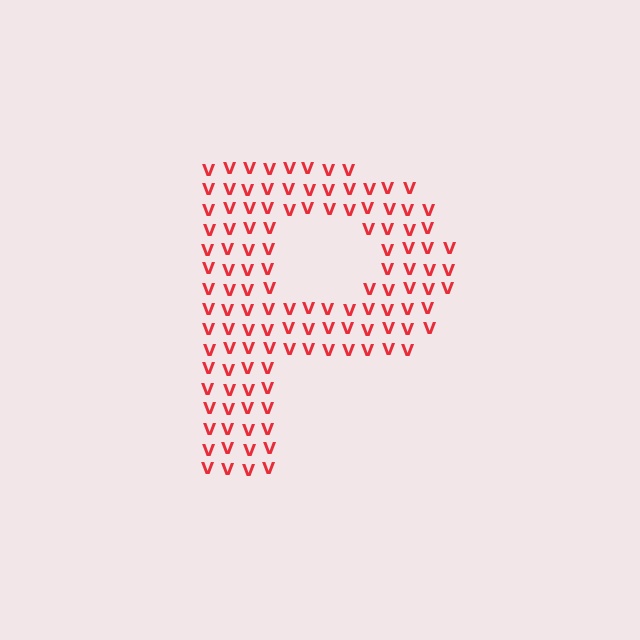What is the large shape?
The large shape is the letter P.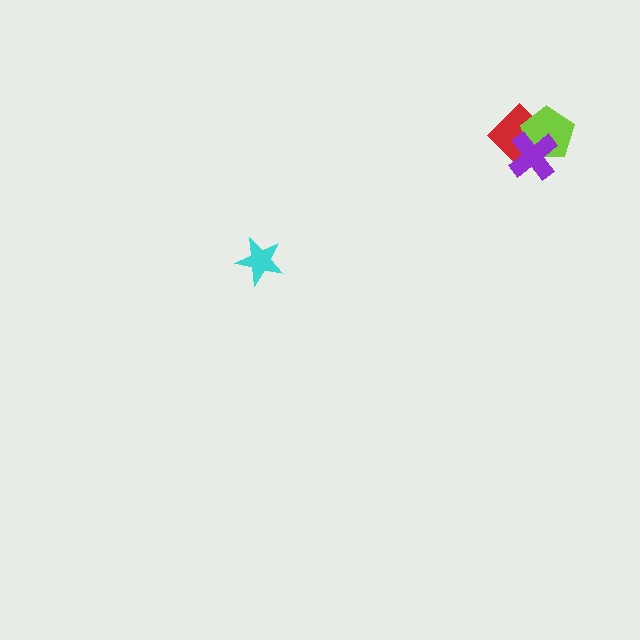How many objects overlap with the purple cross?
2 objects overlap with the purple cross.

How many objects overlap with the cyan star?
0 objects overlap with the cyan star.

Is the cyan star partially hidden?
No, no other shape covers it.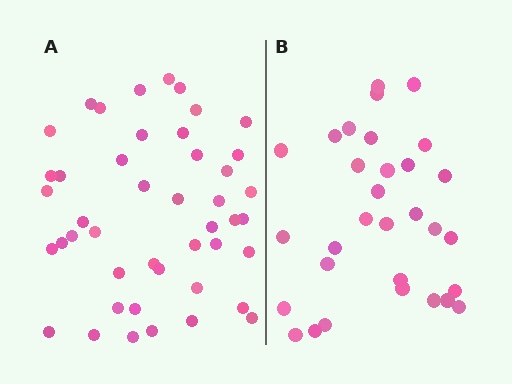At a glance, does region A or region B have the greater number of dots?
Region A (the left region) has more dots.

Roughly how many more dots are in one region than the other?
Region A has approximately 15 more dots than region B.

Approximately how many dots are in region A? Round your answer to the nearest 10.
About 40 dots. (The exact count is 45, which rounds to 40.)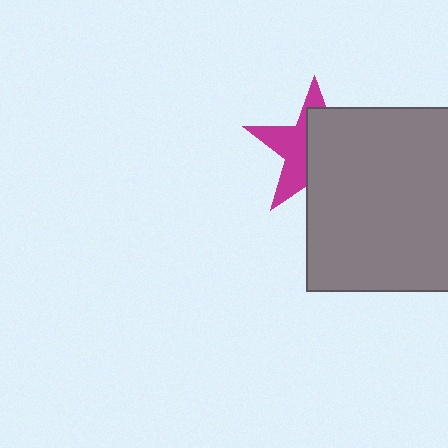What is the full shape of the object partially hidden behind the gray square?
The partially hidden object is a magenta star.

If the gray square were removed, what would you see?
You would see the complete magenta star.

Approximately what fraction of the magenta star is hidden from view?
Roughly 57% of the magenta star is hidden behind the gray square.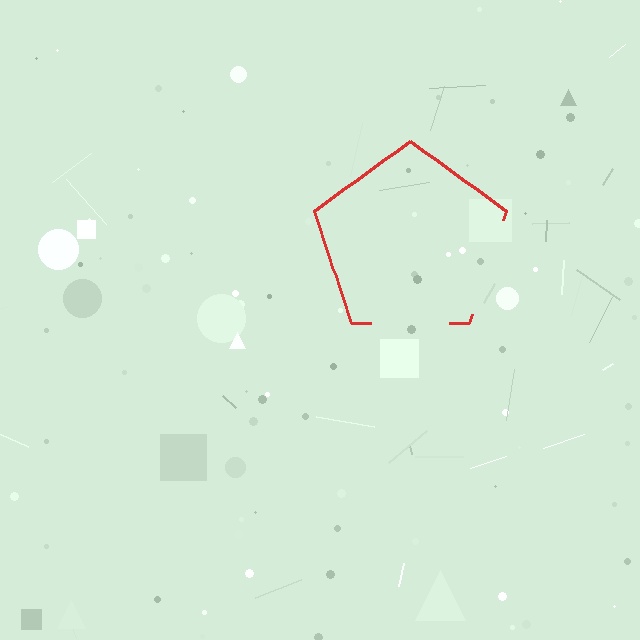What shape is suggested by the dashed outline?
The dashed outline suggests a pentagon.